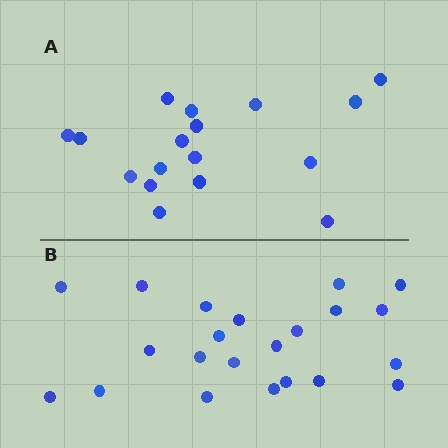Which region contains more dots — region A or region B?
Region B (the bottom region) has more dots.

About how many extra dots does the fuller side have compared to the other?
Region B has about 5 more dots than region A.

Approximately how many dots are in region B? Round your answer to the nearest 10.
About 20 dots. (The exact count is 22, which rounds to 20.)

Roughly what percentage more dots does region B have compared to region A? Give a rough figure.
About 30% more.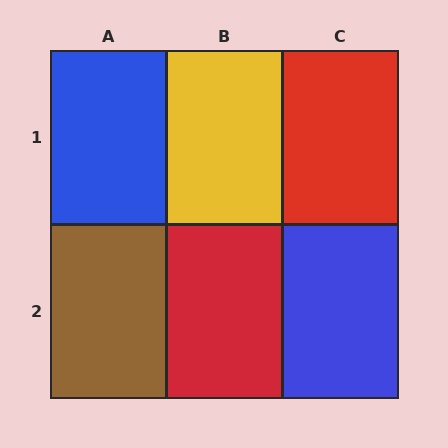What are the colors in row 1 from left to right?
Blue, yellow, red.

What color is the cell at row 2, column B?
Red.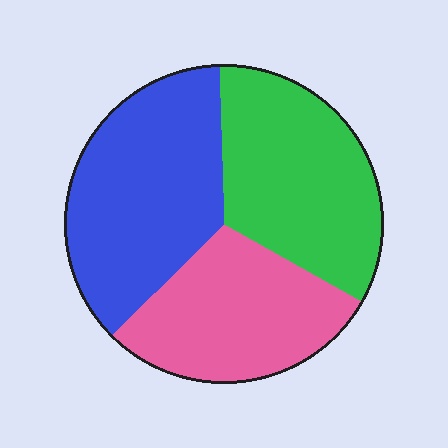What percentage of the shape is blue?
Blue covers about 35% of the shape.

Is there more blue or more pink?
Blue.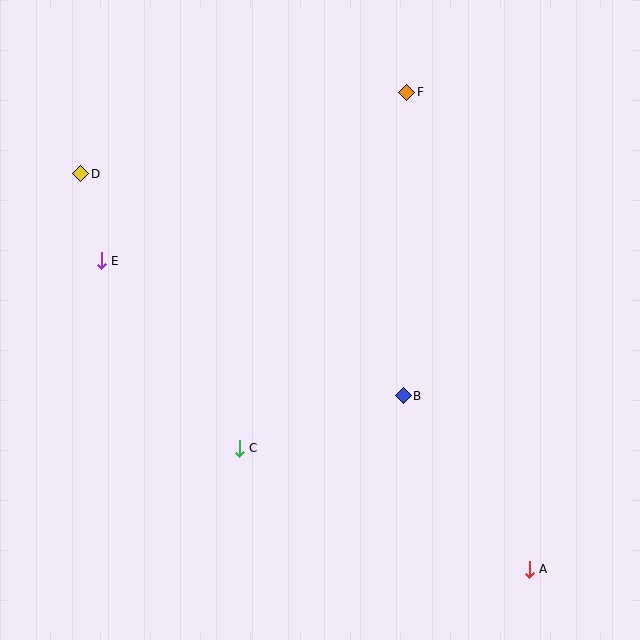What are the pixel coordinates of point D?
Point D is at (81, 174).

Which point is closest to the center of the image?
Point B at (403, 396) is closest to the center.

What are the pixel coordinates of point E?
Point E is at (101, 261).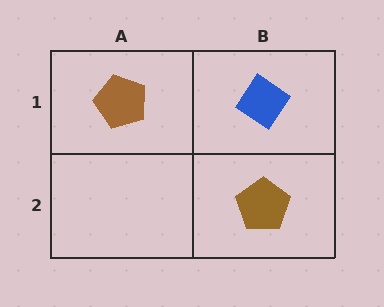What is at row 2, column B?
A brown pentagon.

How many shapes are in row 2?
1 shape.